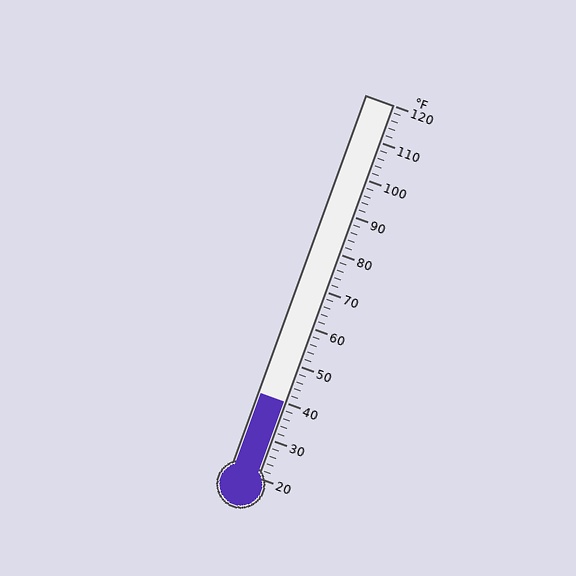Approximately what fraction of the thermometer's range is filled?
The thermometer is filled to approximately 20% of its range.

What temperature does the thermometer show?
The thermometer shows approximately 40°F.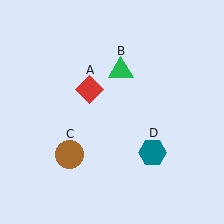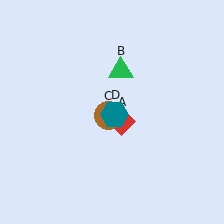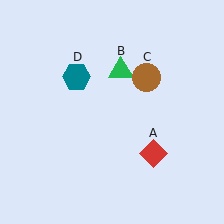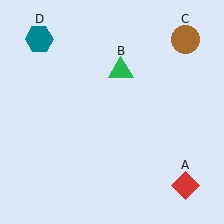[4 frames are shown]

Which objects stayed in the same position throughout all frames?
Green triangle (object B) remained stationary.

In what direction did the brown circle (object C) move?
The brown circle (object C) moved up and to the right.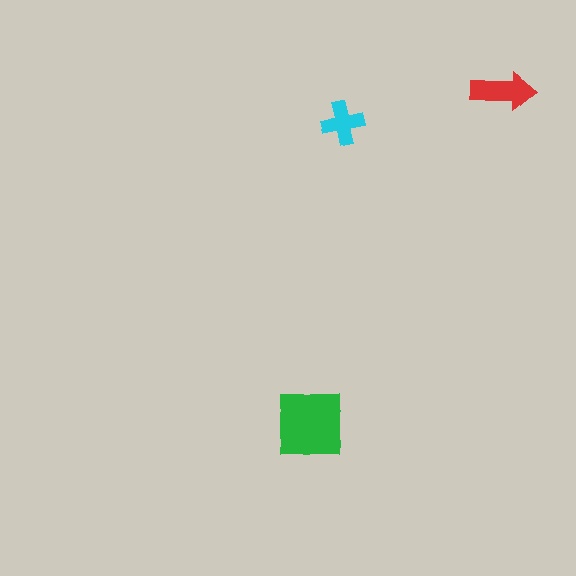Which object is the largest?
The green square.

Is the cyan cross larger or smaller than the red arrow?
Smaller.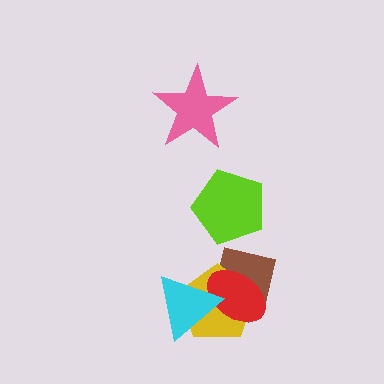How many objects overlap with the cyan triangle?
2 objects overlap with the cyan triangle.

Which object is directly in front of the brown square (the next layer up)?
The yellow pentagon is directly in front of the brown square.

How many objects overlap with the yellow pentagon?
3 objects overlap with the yellow pentagon.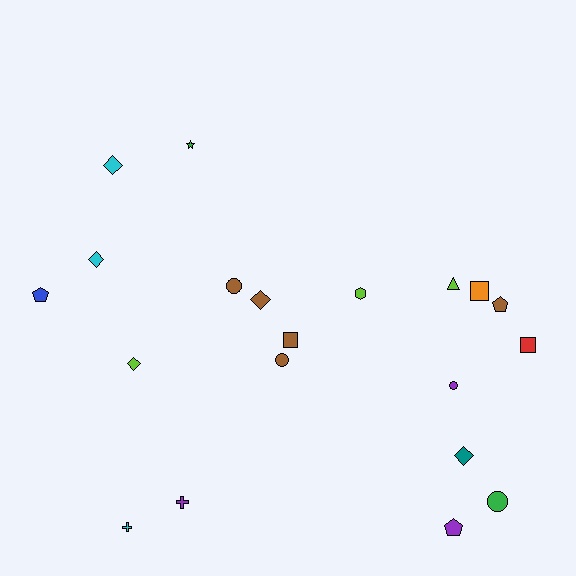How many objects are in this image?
There are 20 objects.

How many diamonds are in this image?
There are 5 diamonds.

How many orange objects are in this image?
There is 1 orange object.